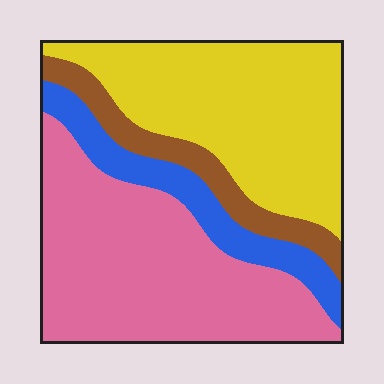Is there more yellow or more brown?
Yellow.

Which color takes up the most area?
Pink, at roughly 40%.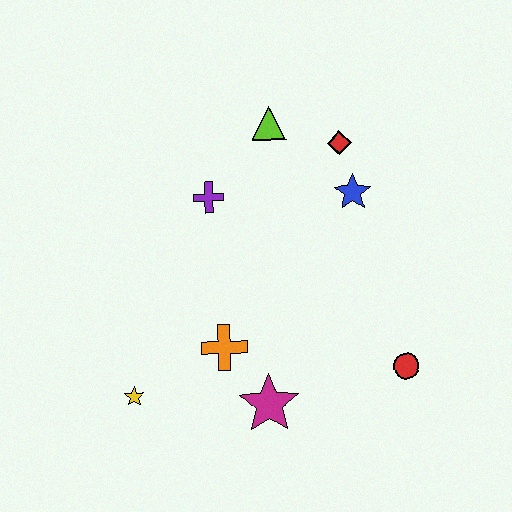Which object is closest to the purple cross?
The lime triangle is closest to the purple cross.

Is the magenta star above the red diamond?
No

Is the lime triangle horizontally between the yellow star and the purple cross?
No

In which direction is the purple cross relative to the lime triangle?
The purple cross is below the lime triangle.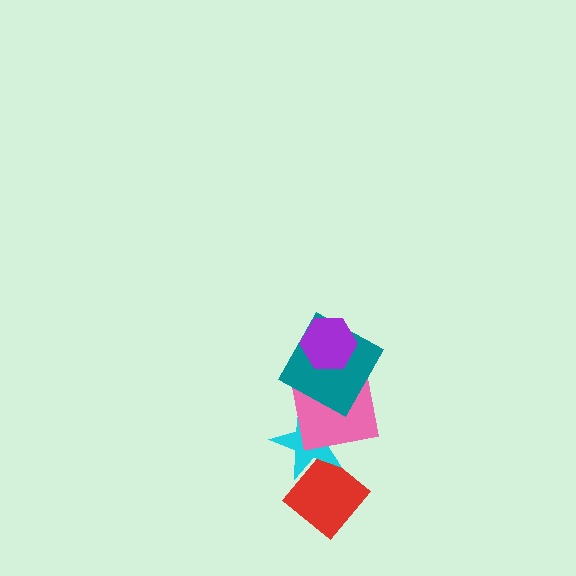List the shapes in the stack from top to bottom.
From top to bottom: the purple hexagon, the teal square, the pink square, the cyan star, the red diamond.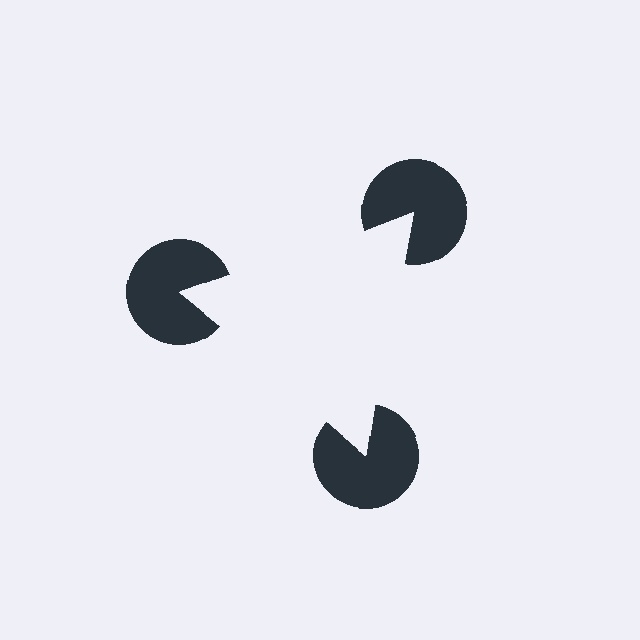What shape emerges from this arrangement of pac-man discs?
An illusory triangle — its edges are inferred from the aligned wedge cuts in the pac-man discs, not physically drawn.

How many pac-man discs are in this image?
There are 3 — one at each vertex of the illusory triangle.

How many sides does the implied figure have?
3 sides.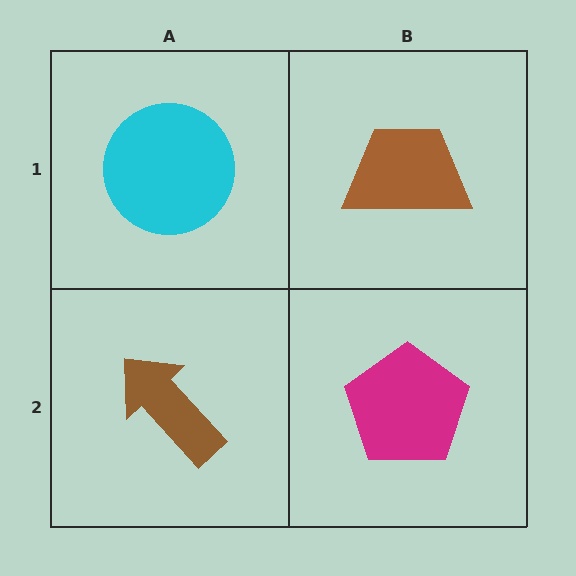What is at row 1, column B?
A brown trapezoid.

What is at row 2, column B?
A magenta pentagon.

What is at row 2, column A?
A brown arrow.